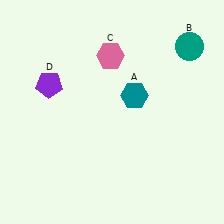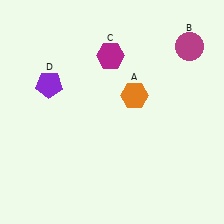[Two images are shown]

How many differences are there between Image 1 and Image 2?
There are 3 differences between the two images.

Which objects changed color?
A changed from teal to orange. B changed from teal to magenta. C changed from pink to magenta.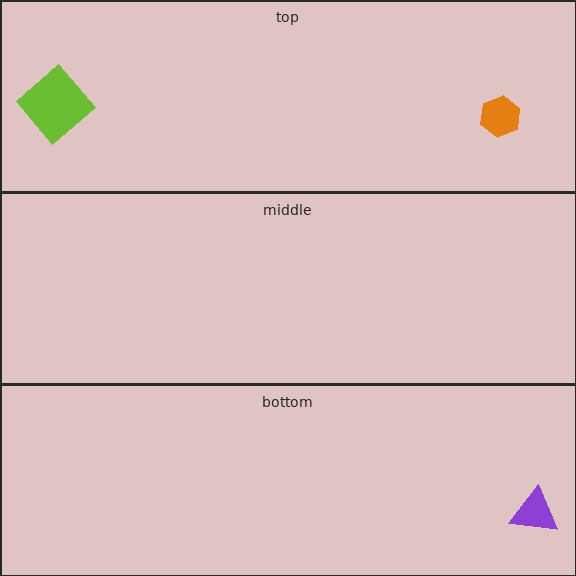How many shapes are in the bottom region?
1.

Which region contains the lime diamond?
The top region.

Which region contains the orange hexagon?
The top region.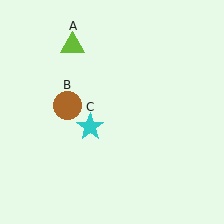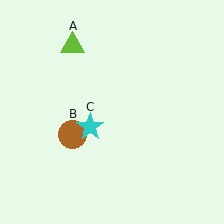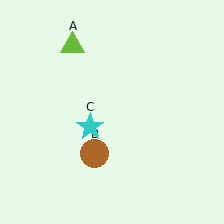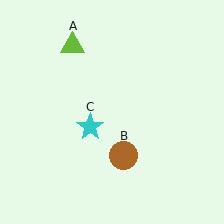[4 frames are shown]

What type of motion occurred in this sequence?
The brown circle (object B) rotated counterclockwise around the center of the scene.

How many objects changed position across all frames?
1 object changed position: brown circle (object B).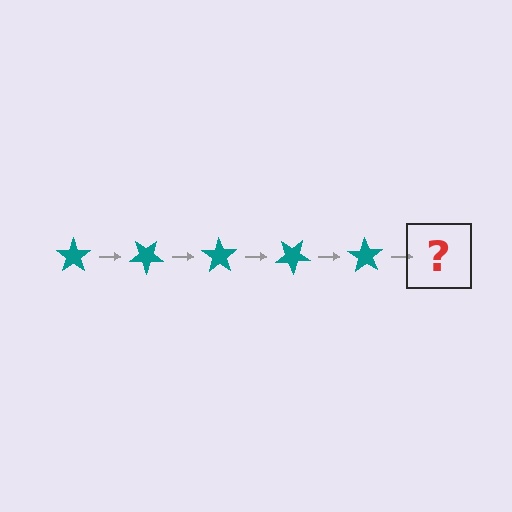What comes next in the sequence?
The next element should be a teal star rotated 175 degrees.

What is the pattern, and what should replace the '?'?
The pattern is that the star rotates 35 degrees each step. The '?' should be a teal star rotated 175 degrees.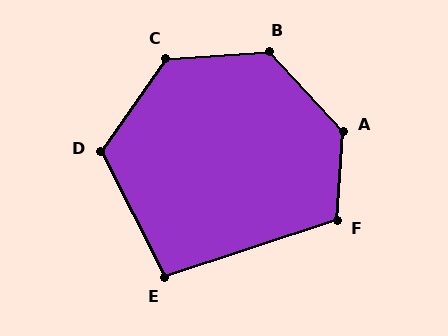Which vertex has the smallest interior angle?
E, at approximately 99 degrees.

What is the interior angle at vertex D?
Approximately 118 degrees (obtuse).